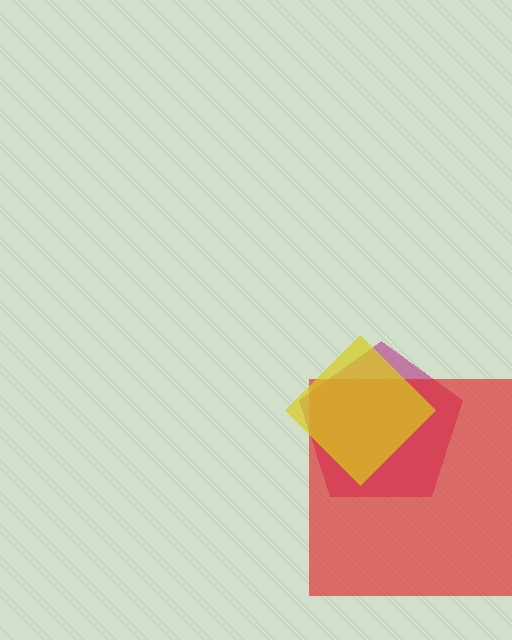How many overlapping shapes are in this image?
There are 3 overlapping shapes in the image.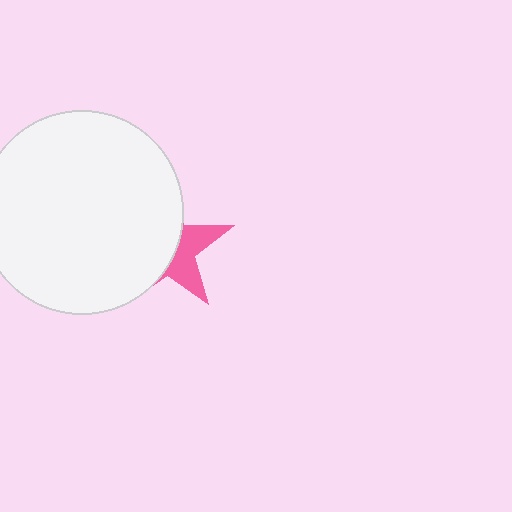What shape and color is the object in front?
The object in front is a white circle.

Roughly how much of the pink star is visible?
A small part of it is visible (roughly 37%).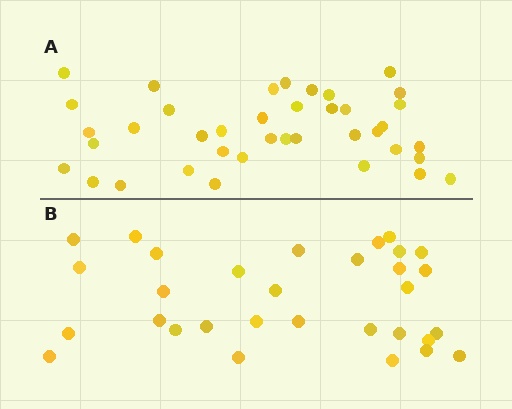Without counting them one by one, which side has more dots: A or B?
Region A (the top region) has more dots.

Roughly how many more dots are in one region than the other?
Region A has roughly 8 or so more dots than region B.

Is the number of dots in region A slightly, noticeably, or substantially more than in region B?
Region A has noticeably more, but not dramatically so. The ratio is roughly 1.3 to 1.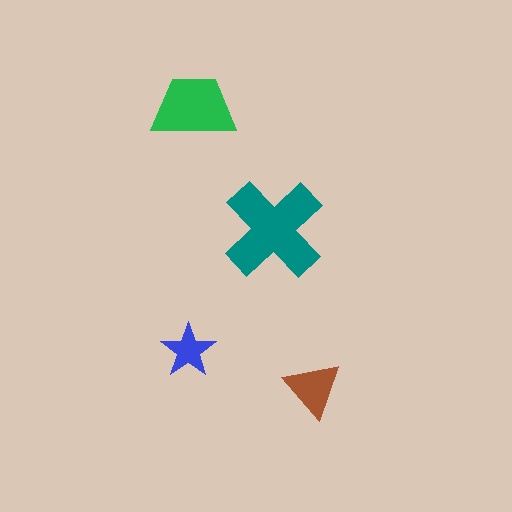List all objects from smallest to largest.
The blue star, the brown triangle, the green trapezoid, the teal cross.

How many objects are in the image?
There are 4 objects in the image.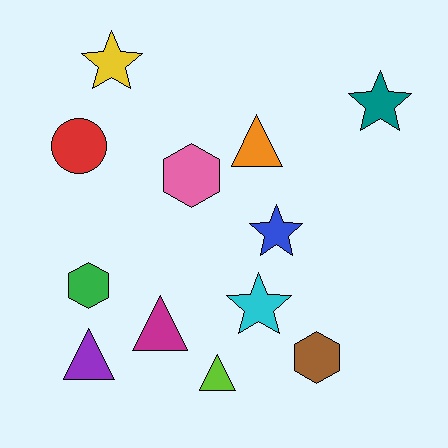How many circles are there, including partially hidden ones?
There is 1 circle.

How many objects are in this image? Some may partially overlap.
There are 12 objects.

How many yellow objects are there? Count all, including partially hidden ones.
There is 1 yellow object.